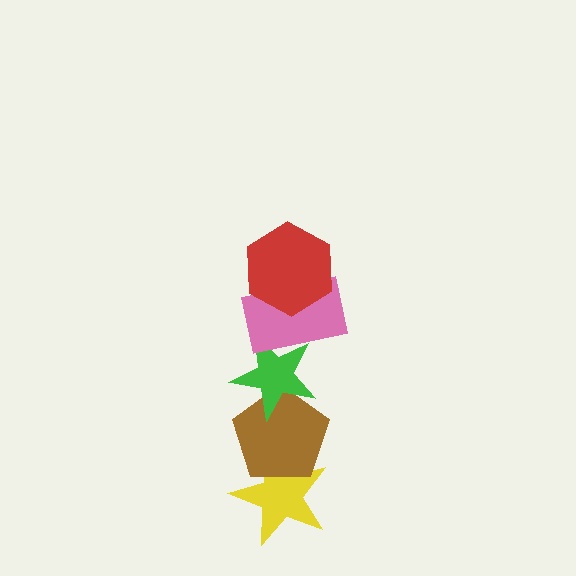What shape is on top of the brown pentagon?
The green star is on top of the brown pentagon.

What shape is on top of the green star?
The pink rectangle is on top of the green star.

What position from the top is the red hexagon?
The red hexagon is 1st from the top.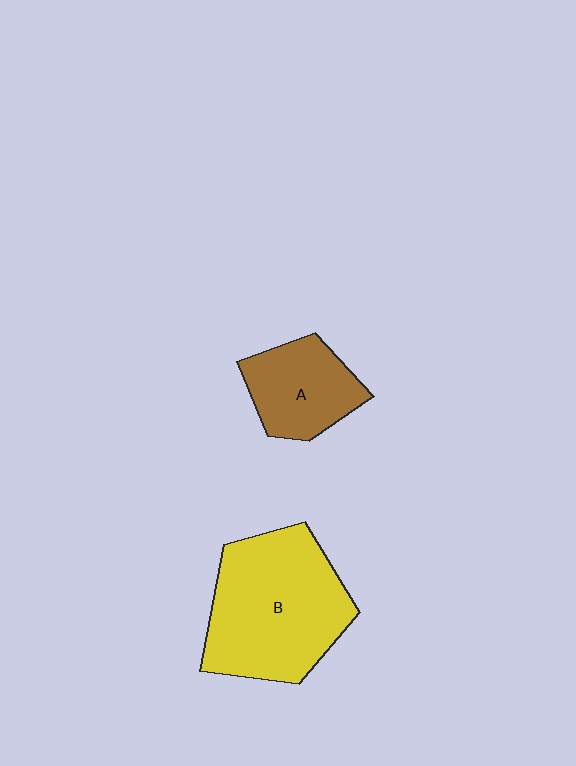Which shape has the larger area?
Shape B (yellow).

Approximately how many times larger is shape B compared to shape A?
Approximately 2.0 times.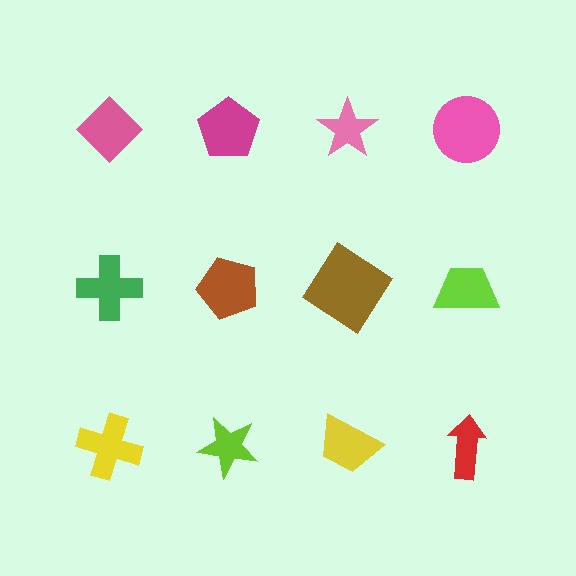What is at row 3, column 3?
A yellow trapezoid.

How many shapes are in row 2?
4 shapes.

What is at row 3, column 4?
A red arrow.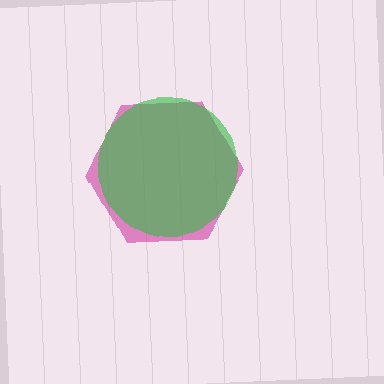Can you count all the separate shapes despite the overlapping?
Yes, there are 2 separate shapes.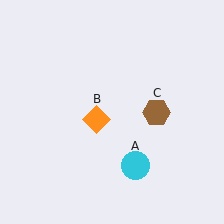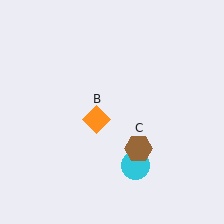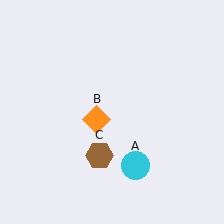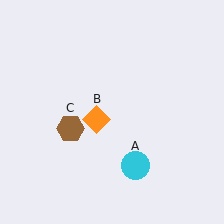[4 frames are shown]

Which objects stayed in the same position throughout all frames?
Cyan circle (object A) and orange diamond (object B) remained stationary.